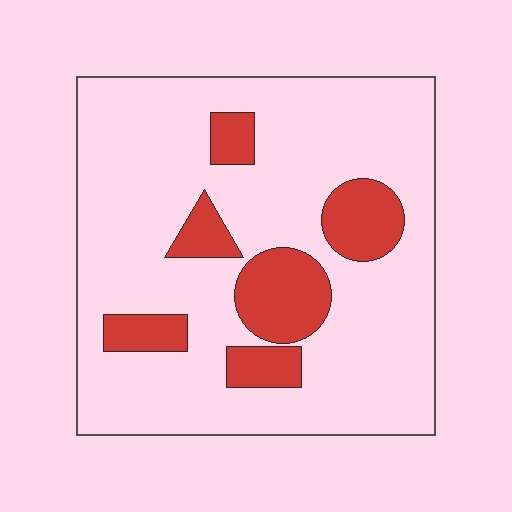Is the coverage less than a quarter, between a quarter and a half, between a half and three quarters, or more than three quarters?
Less than a quarter.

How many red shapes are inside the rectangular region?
6.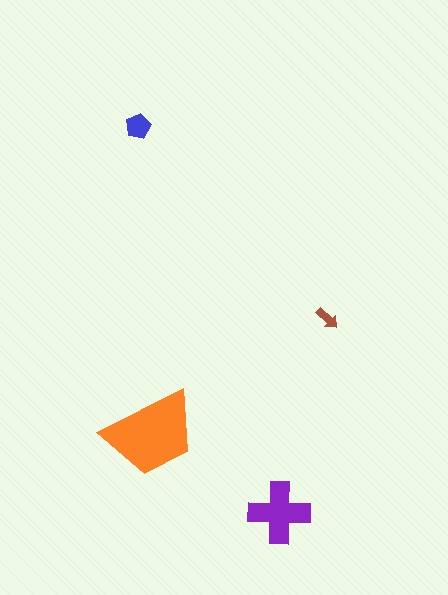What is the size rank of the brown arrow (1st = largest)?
4th.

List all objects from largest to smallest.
The orange trapezoid, the purple cross, the blue pentagon, the brown arrow.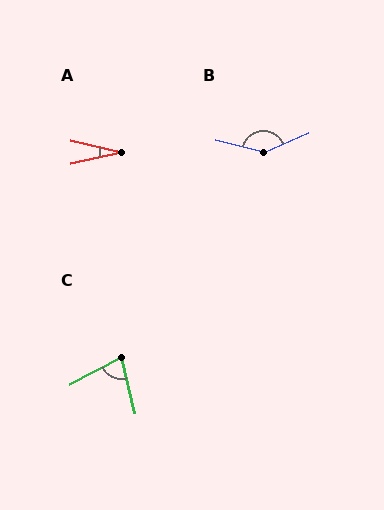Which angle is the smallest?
A, at approximately 26 degrees.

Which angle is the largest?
B, at approximately 142 degrees.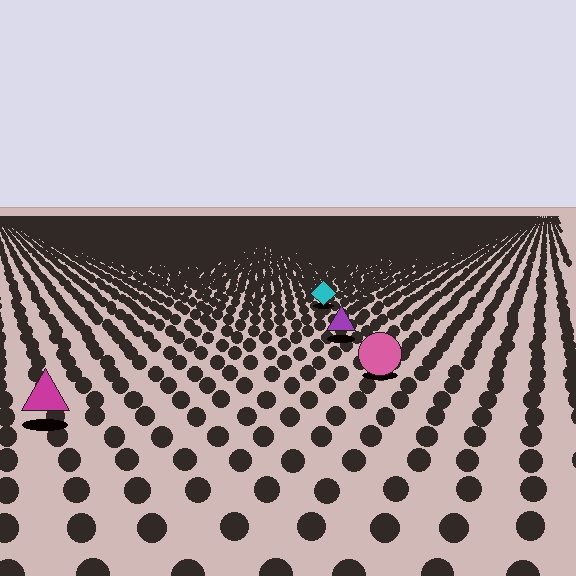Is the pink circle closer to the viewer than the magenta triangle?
No. The magenta triangle is closer — you can tell from the texture gradient: the ground texture is coarser near it.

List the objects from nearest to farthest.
From nearest to farthest: the magenta triangle, the pink circle, the purple triangle, the cyan diamond.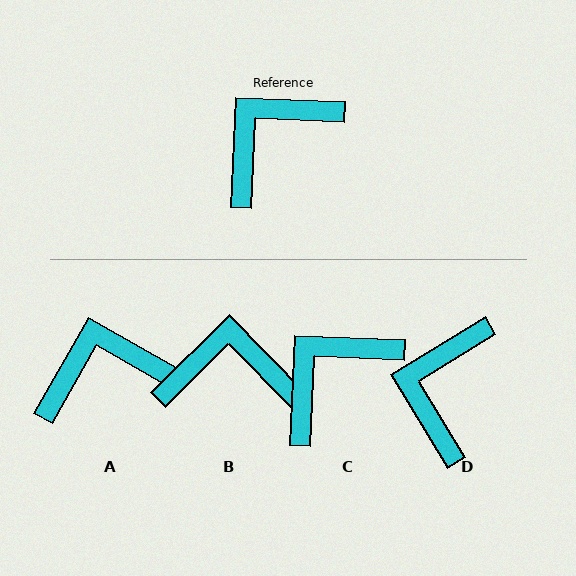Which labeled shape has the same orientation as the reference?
C.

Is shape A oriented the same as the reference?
No, it is off by about 27 degrees.